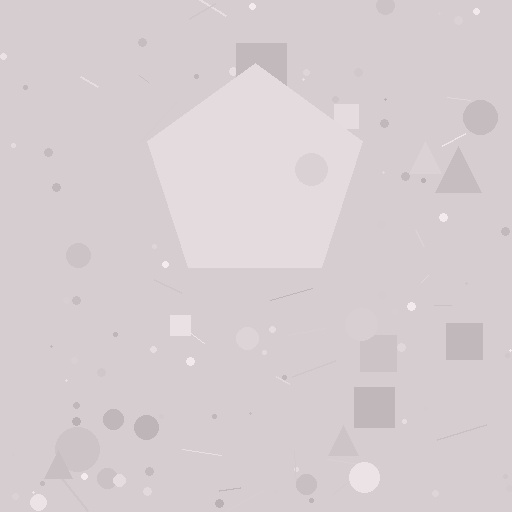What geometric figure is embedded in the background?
A pentagon is embedded in the background.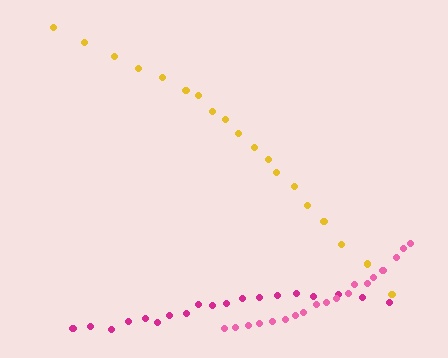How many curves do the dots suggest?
There are 3 distinct paths.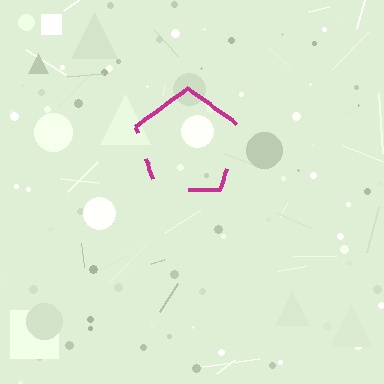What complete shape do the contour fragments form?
The contour fragments form a pentagon.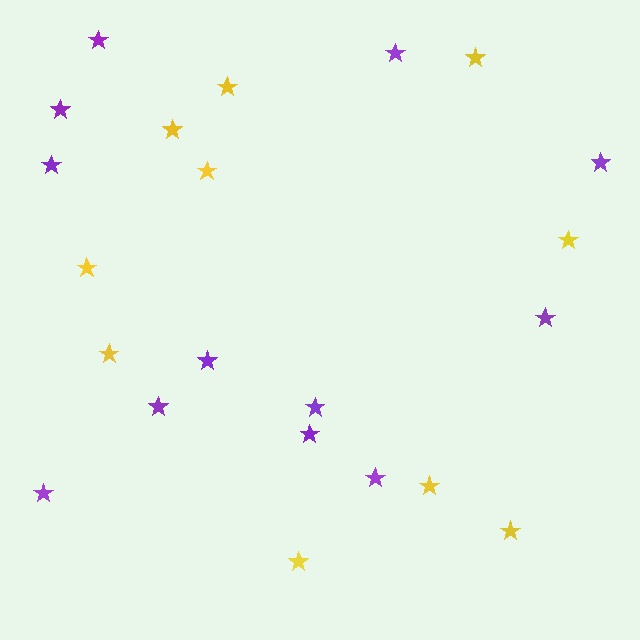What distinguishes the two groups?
There are 2 groups: one group of purple stars (12) and one group of yellow stars (10).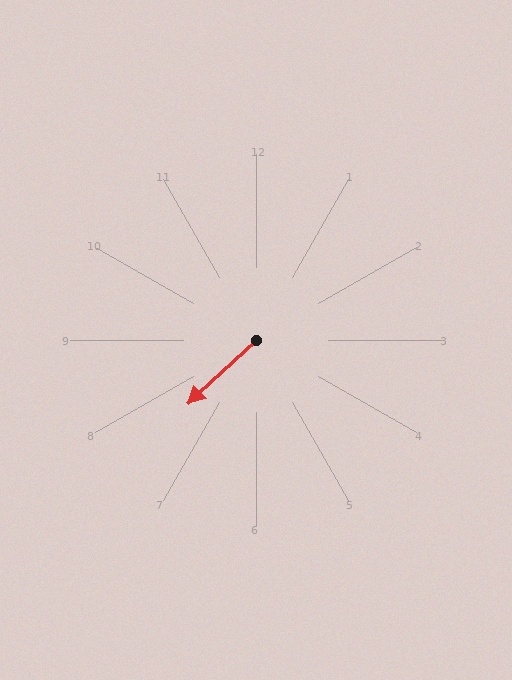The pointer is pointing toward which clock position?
Roughly 8 o'clock.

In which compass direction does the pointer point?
Southwest.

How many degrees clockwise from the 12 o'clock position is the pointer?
Approximately 227 degrees.